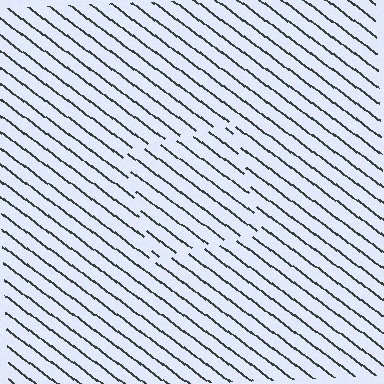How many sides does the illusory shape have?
4 sides — the line-ends trace a square.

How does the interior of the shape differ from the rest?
The interior of the shape contains the same grating, shifted by half a period — the contour is defined by the phase discontinuity where line-ends from the inner and outer gratings abut.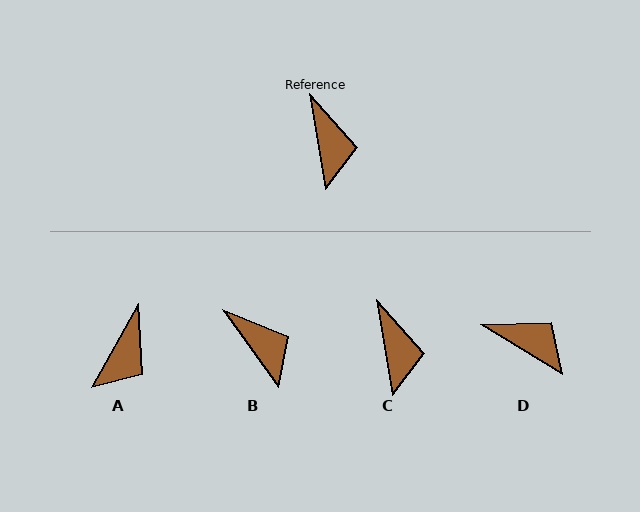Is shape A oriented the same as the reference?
No, it is off by about 38 degrees.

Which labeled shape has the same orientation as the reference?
C.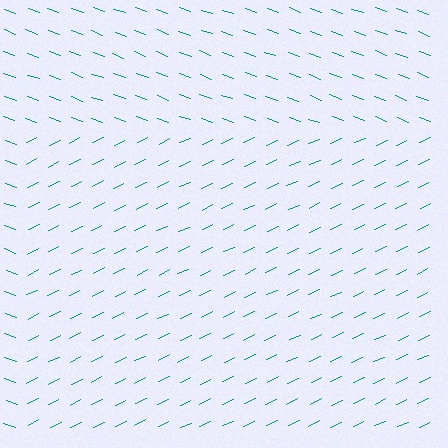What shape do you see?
I see a rectangle.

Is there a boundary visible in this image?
Yes, there is a texture boundary formed by a change in line orientation.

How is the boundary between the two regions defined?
The boundary is defined purely by a change in line orientation (approximately 45 degrees difference). All lines are the same color and thickness.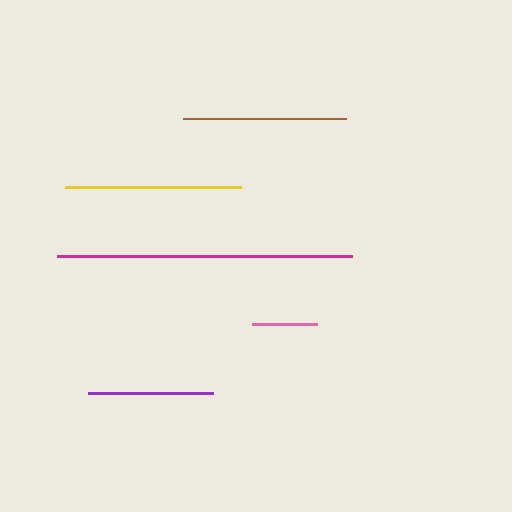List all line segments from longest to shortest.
From longest to shortest: magenta, yellow, brown, purple, pink.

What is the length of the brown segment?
The brown segment is approximately 163 pixels long.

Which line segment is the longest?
The magenta line is the longest at approximately 295 pixels.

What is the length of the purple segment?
The purple segment is approximately 125 pixels long.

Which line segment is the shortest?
The pink line is the shortest at approximately 65 pixels.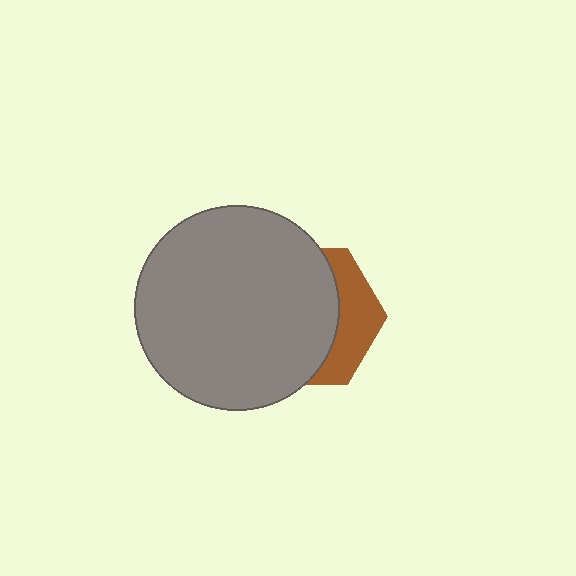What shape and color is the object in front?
The object in front is a gray circle.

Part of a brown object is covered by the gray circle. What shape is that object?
It is a hexagon.